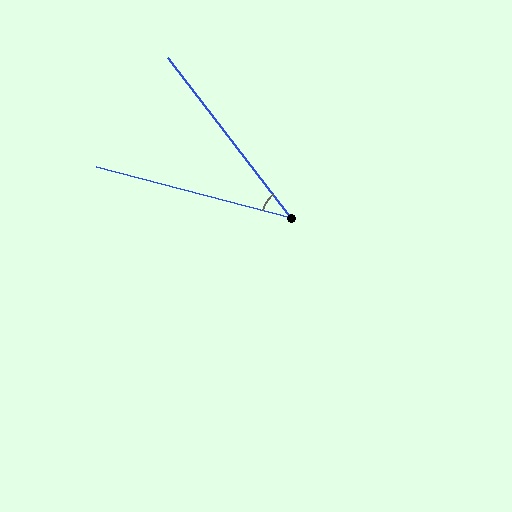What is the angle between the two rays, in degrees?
Approximately 38 degrees.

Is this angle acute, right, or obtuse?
It is acute.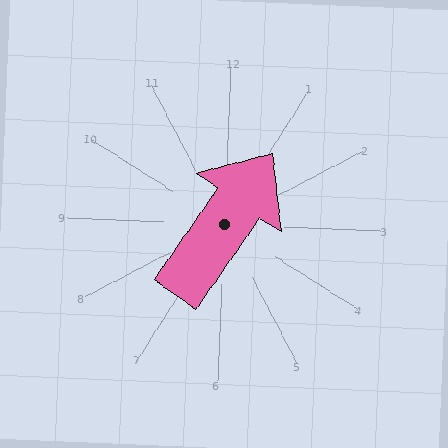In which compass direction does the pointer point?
Northeast.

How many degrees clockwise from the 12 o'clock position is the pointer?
Approximately 32 degrees.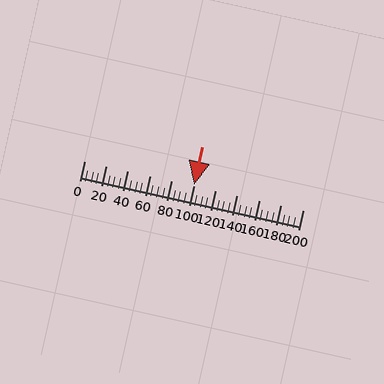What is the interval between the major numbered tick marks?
The major tick marks are spaced 20 units apart.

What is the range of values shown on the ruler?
The ruler shows values from 0 to 200.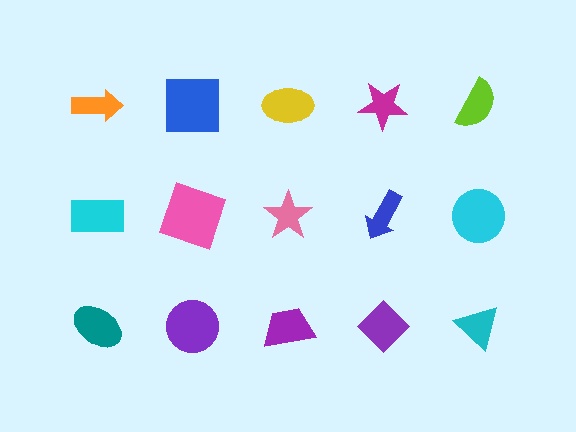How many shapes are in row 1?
5 shapes.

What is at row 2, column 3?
A pink star.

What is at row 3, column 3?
A purple trapezoid.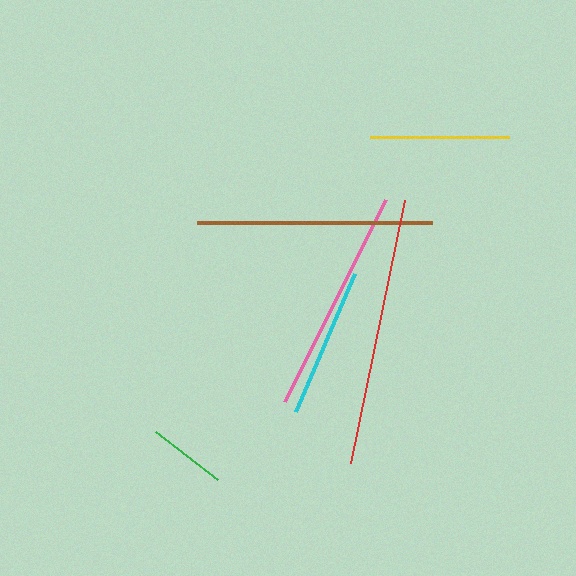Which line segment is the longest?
The red line is the longest at approximately 269 pixels.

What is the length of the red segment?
The red segment is approximately 269 pixels long.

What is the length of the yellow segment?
The yellow segment is approximately 139 pixels long.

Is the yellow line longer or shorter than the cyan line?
The cyan line is longer than the yellow line.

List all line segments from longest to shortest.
From longest to shortest: red, brown, pink, cyan, yellow, green.